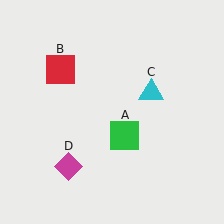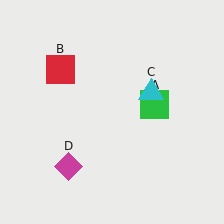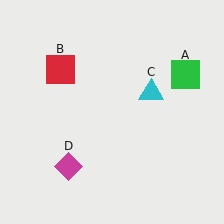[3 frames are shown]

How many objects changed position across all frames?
1 object changed position: green square (object A).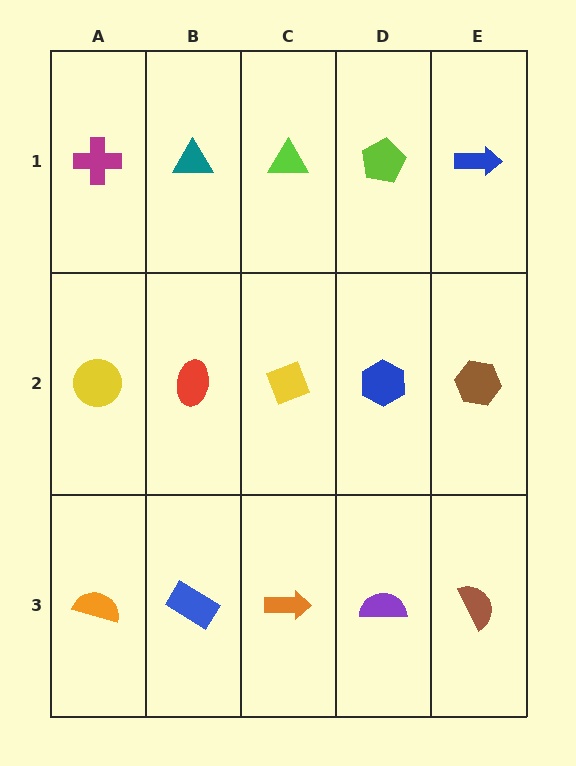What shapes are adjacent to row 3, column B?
A red ellipse (row 2, column B), an orange semicircle (row 3, column A), an orange arrow (row 3, column C).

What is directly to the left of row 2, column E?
A blue hexagon.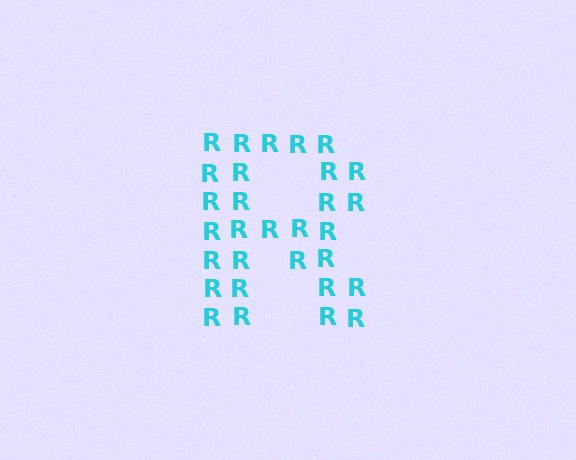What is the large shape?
The large shape is the letter R.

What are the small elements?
The small elements are letter R's.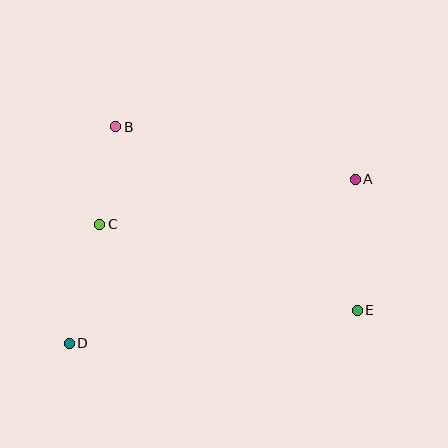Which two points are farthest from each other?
Points A and D are farthest from each other.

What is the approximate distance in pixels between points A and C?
The distance between A and C is approximately 259 pixels.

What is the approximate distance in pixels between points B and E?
The distance between B and E is approximately 303 pixels.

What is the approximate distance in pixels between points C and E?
The distance between C and E is approximately 271 pixels.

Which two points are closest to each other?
Points B and C are closest to each other.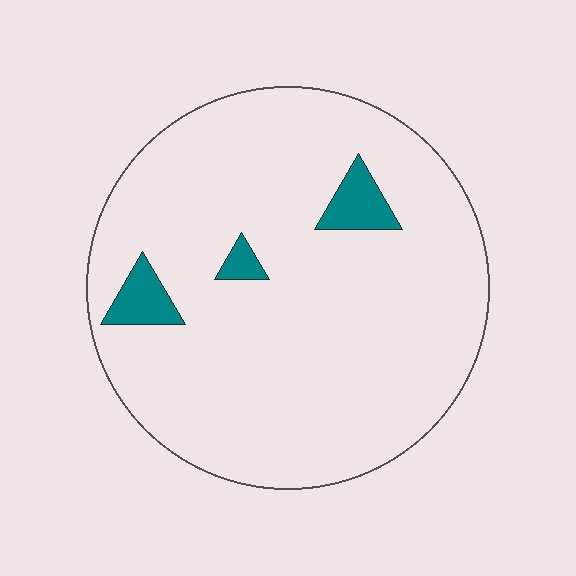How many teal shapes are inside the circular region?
3.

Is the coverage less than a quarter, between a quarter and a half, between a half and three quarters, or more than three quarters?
Less than a quarter.